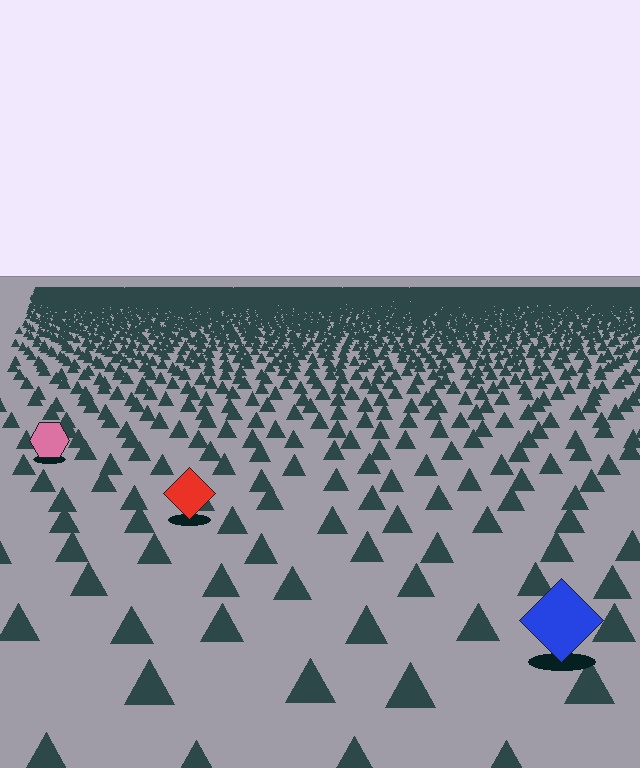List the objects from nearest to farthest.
From nearest to farthest: the blue diamond, the red diamond, the pink hexagon.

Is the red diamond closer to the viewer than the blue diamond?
No. The blue diamond is closer — you can tell from the texture gradient: the ground texture is coarser near it.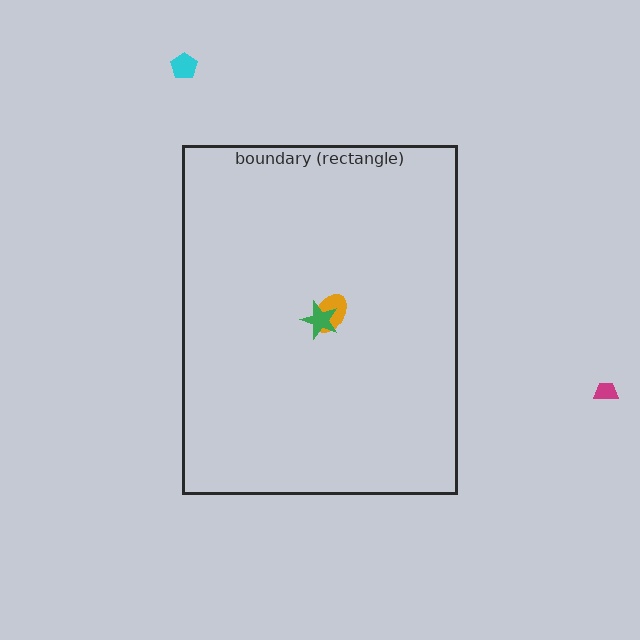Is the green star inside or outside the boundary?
Inside.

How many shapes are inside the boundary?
2 inside, 2 outside.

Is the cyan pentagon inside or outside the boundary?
Outside.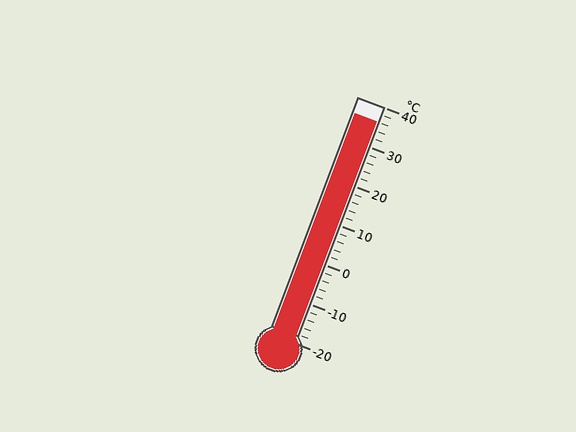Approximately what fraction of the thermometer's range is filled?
The thermometer is filled to approximately 95% of its range.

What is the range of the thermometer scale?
The thermometer scale ranges from -20°C to 40°C.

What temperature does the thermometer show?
The thermometer shows approximately 36°C.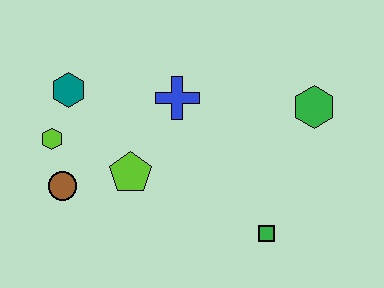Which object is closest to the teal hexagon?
The lime hexagon is closest to the teal hexagon.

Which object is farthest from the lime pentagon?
The green hexagon is farthest from the lime pentagon.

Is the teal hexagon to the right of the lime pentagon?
No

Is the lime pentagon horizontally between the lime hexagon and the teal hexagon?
No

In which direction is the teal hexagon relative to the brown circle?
The teal hexagon is above the brown circle.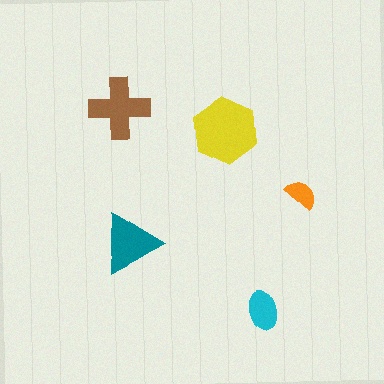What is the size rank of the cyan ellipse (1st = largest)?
4th.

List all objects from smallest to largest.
The orange semicircle, the cyan ellipse, the teal triangle, the brown cross, the yellow hexagon.